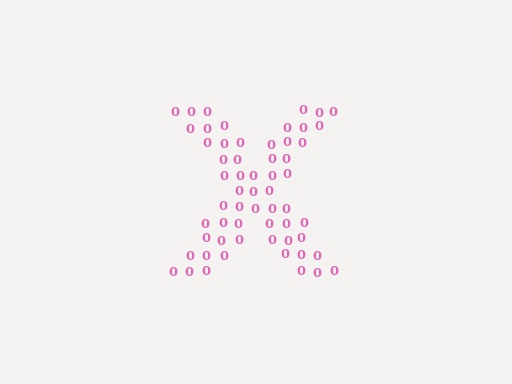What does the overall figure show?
The overall figure shows the letter X.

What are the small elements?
The small elements are digit 0's.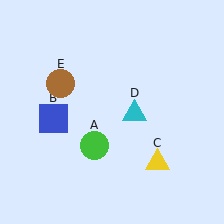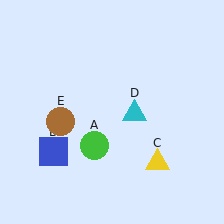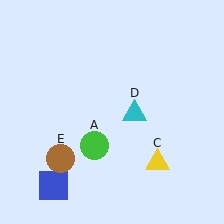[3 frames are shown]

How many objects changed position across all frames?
2 objects changed position: blue square (object B), brown circle (object E).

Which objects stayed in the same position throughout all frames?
Green circle (object A) and yellow triangle (object C) and cyan triangle (object D) remained stationary.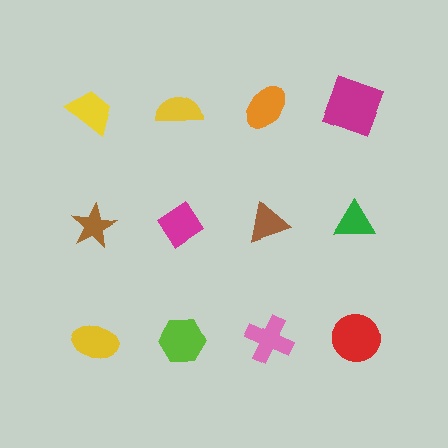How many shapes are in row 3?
4 shapes.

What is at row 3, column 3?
A pink cross.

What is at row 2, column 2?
A magenta diamond.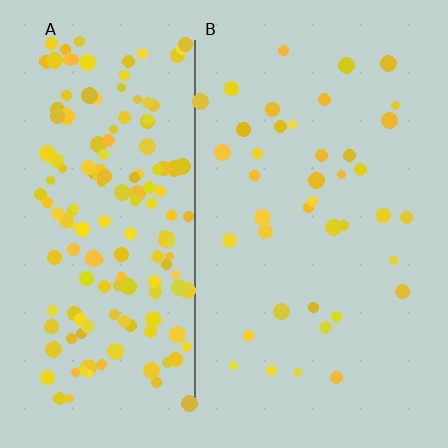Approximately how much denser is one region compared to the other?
Approximately 4.1× — region A over region B.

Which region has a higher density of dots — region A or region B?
A (the left).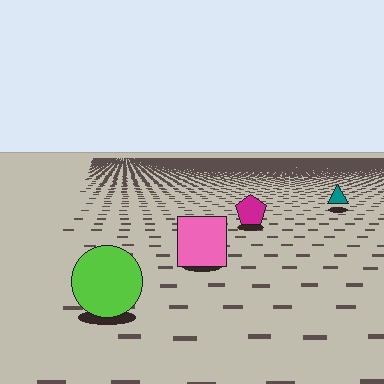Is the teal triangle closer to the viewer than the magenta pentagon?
No. The magenta pentagon is closer — you can tell from the texture gradient: the ground texture is coarser near it.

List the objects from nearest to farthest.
From nearest to farthest: the lime circle, the pink square, the magenta pentagon, the teal triangle.